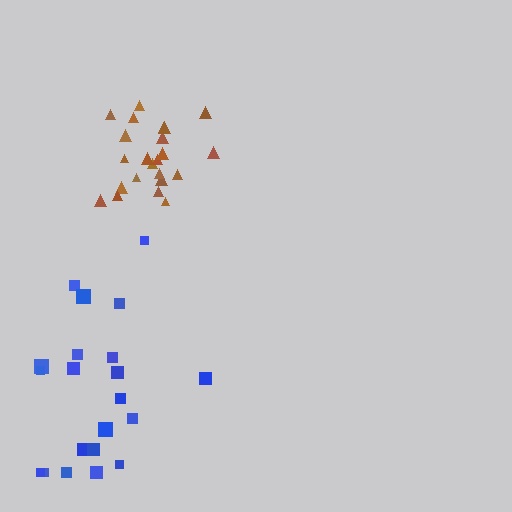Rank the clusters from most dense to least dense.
brown, blue.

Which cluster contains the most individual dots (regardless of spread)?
Brown (24).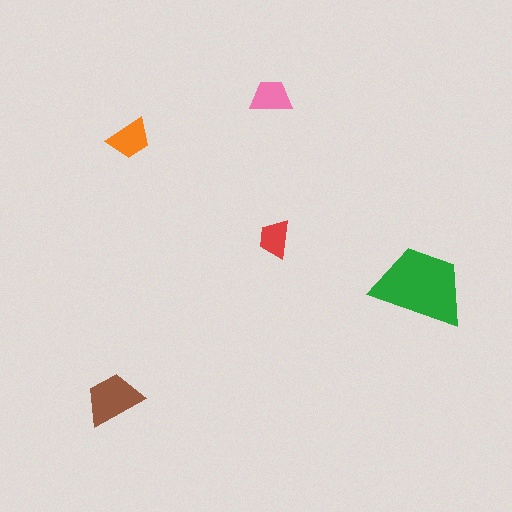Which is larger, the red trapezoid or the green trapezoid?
The green one.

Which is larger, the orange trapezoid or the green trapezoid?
The green one.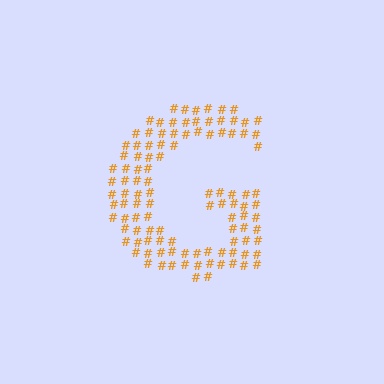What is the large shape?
The large shape is the letter G.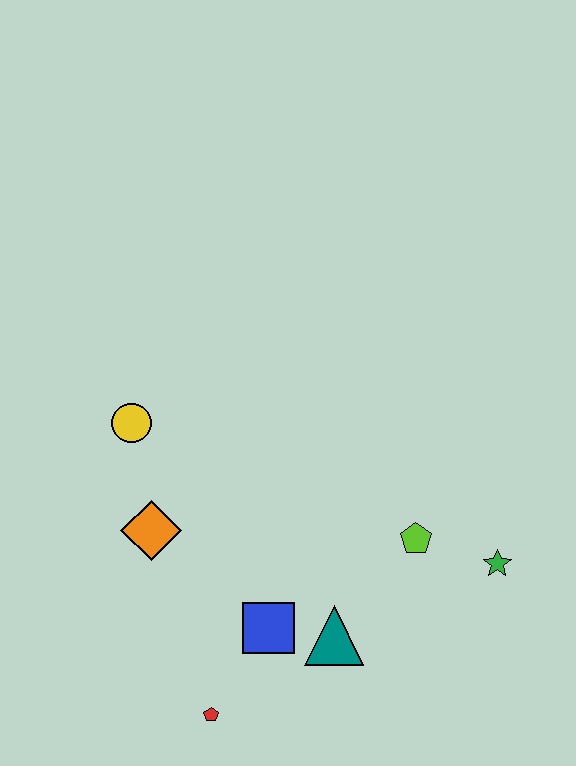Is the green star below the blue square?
No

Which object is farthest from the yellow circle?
The green star is farthest from the yellow circle.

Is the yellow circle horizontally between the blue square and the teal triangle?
No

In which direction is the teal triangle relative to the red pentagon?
The teal triangle is to the right of the red pentagon.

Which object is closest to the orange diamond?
The yellow circle is closest to the orange diamond.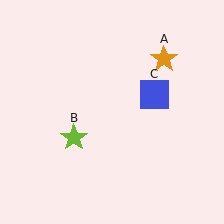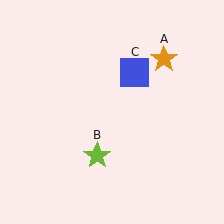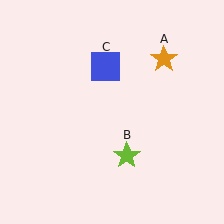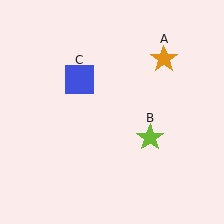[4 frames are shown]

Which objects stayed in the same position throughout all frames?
Orange star (object A) remained stationary.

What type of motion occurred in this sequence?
The lime star (object B), blue square (object C) rotated counterclockwise around the center of the scene.